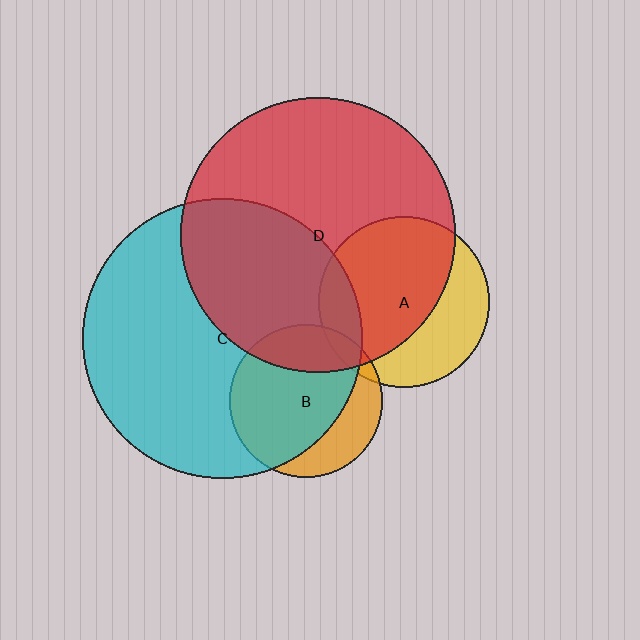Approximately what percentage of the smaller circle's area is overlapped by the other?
Approximately 75%.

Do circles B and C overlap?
Yes.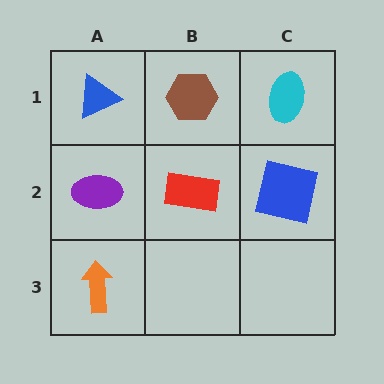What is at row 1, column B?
A brown hexagon.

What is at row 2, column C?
A blue square.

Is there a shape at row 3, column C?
No, that cell is empty.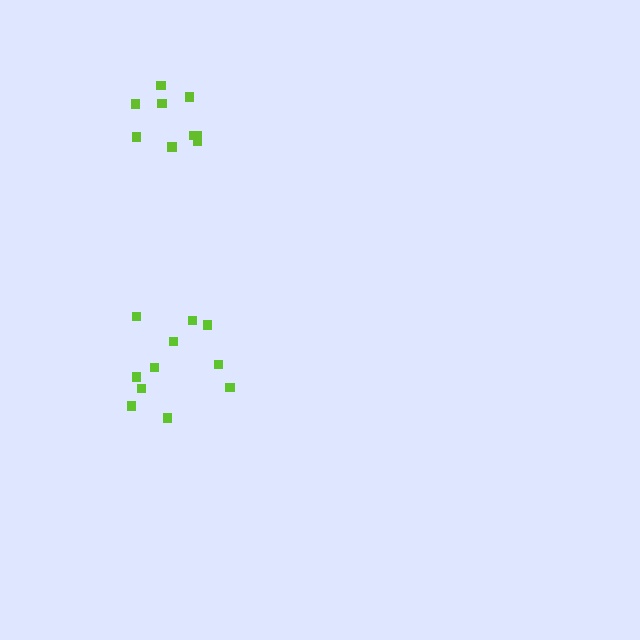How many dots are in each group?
Group 1: 11 dots, Group 2: 9 dots (20 total).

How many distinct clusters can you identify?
There are 2 distinct clusters.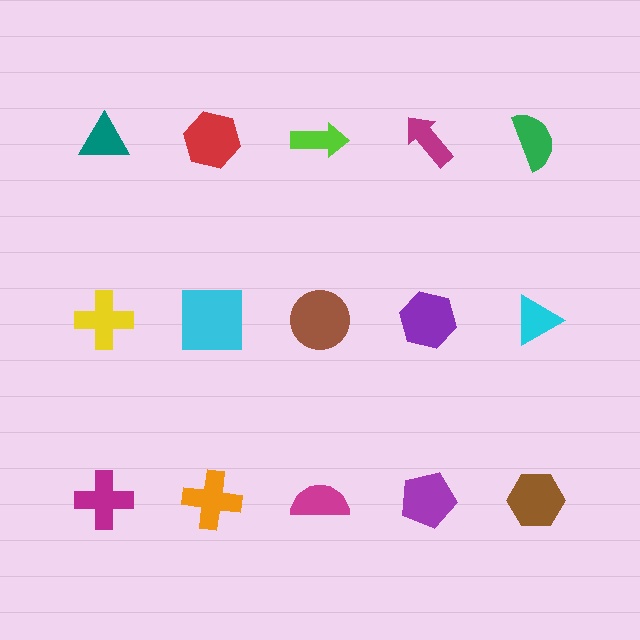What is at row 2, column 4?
A purple hexagon.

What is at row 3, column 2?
An orange cross.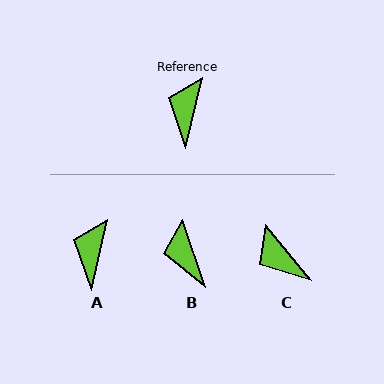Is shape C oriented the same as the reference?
No, it is off by about 53 degrees.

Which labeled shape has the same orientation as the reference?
A.